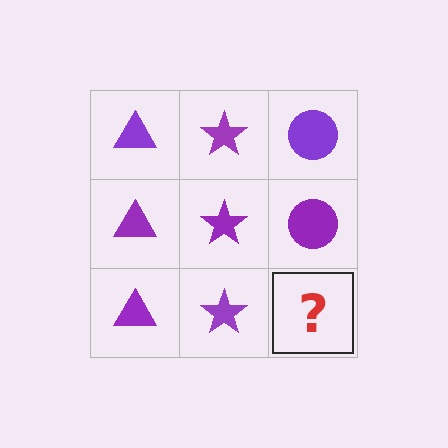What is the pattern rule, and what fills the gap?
The rule is that each column has a consistent shape. The gap should be filled with a purple circle.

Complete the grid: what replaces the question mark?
The question mark should be replaced with a purple circle.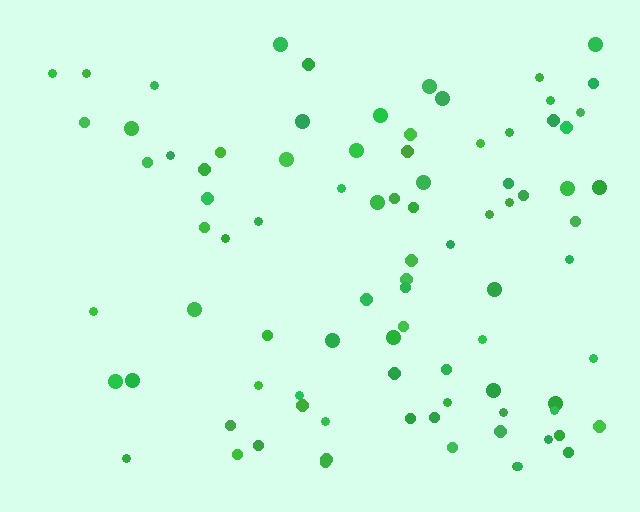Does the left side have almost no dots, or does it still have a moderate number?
Still a moderate number, just noticeably fewer than the right.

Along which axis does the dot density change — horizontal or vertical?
Horizontal.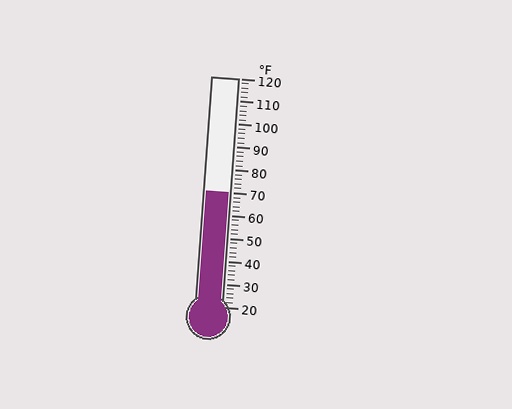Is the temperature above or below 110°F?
The temperature is below 110°F.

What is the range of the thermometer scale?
The thermometer scale ranges from 20°F to 120°F.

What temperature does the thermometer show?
The thermometer shows approximately 70°F.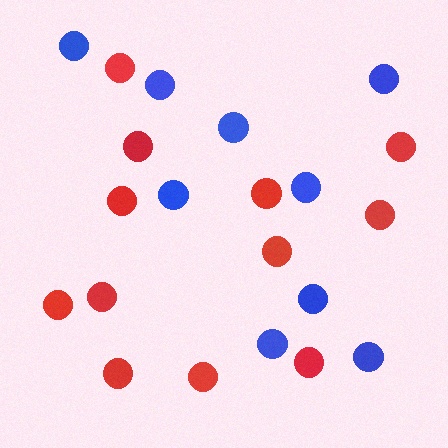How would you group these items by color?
There are 2 groups: one group of blue circles (9) and one group of red circles (12).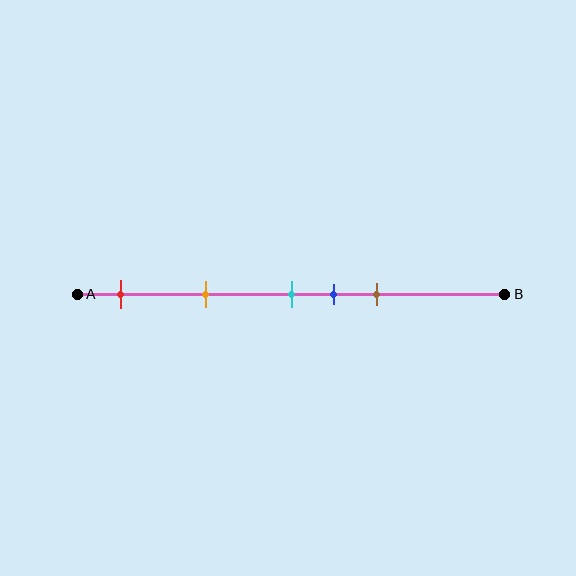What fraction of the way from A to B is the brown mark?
The brown mark is approximately 70% (0.7) of the way from A to B.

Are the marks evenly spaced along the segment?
No, the marks are not evenly spaced.